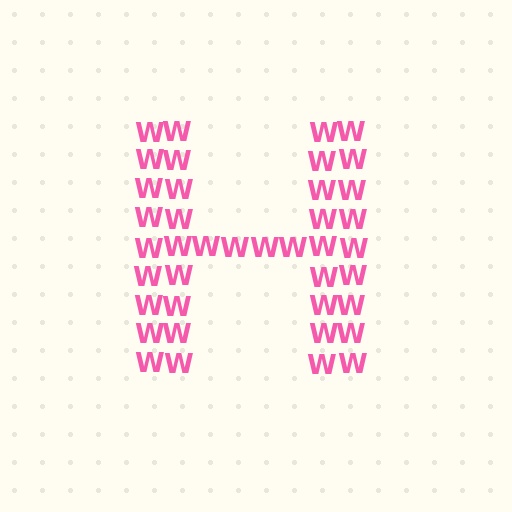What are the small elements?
The small elements are letter W's.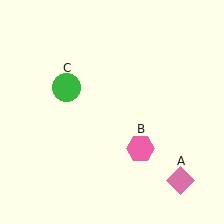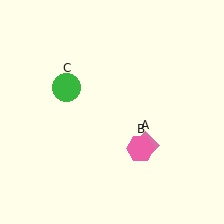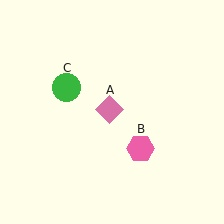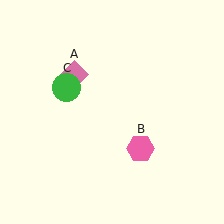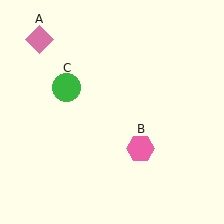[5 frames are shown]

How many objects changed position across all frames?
1 object changed position: pink diamond (object A).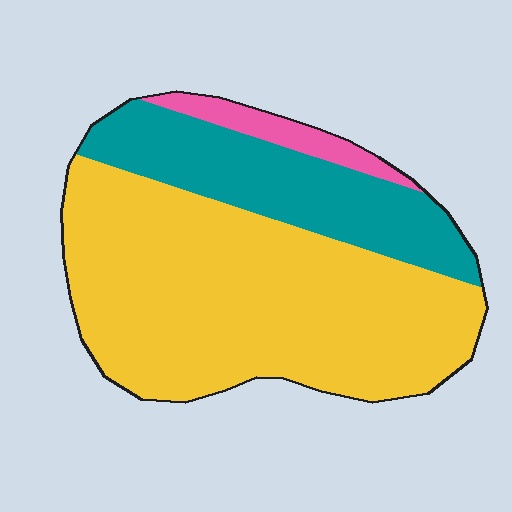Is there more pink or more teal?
Teal.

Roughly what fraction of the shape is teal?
Teal takes up about one quarter (1/4) of the shape.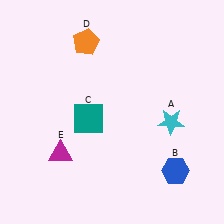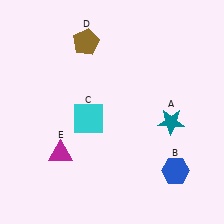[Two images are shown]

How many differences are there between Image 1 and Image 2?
There are 3 differences between the two images.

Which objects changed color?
A changed from cyan to teal. C changed from teal to cyan. D changed from orange to brown.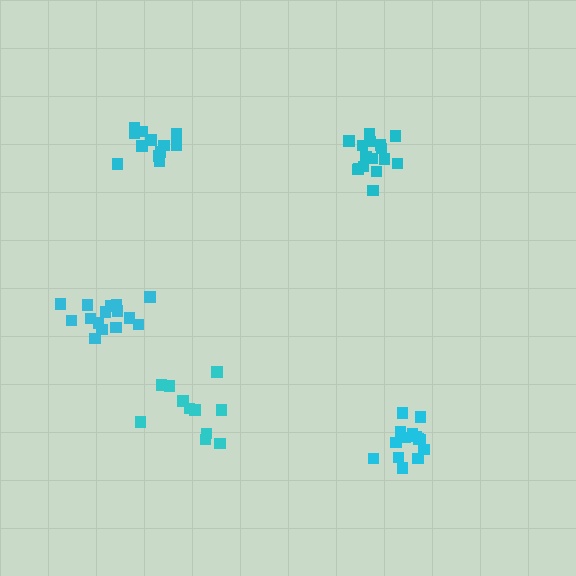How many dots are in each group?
Group 1: 16 dots, Group 2: 12 dots, Group 3: 14 dots, Group 4: 11 dots, Group 5: 15 dots (68 total).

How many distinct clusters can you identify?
There are 5 distinct clusters.